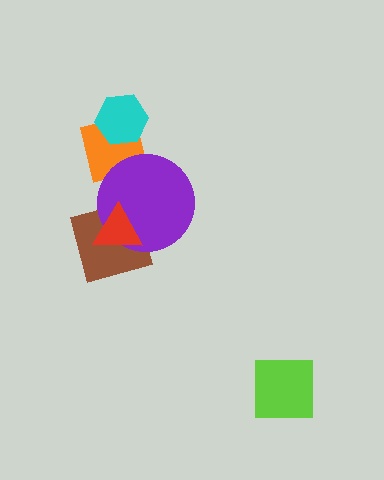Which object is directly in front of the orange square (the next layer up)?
The cyan hexagon is directly in front of the orange square.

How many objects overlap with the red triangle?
2 objects overlap with the red triangle.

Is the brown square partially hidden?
Yes, it is partially covered by another shape.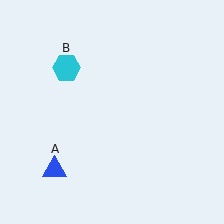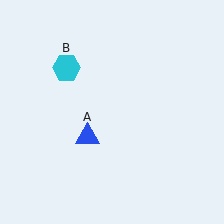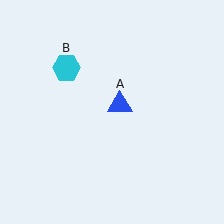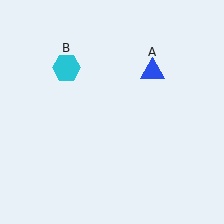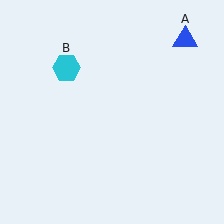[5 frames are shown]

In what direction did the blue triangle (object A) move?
The blue triangle (object A) moved up and to the right.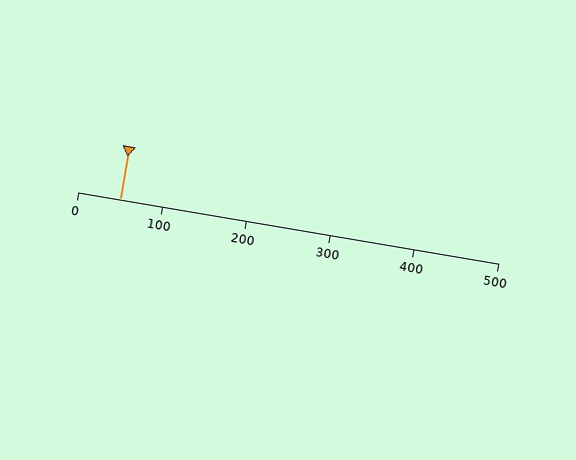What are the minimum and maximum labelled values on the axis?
The axis runs from 0 to 500.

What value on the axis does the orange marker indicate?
The marker indicates approximately 50.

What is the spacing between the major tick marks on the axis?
The major ticks are spaced 100 apart.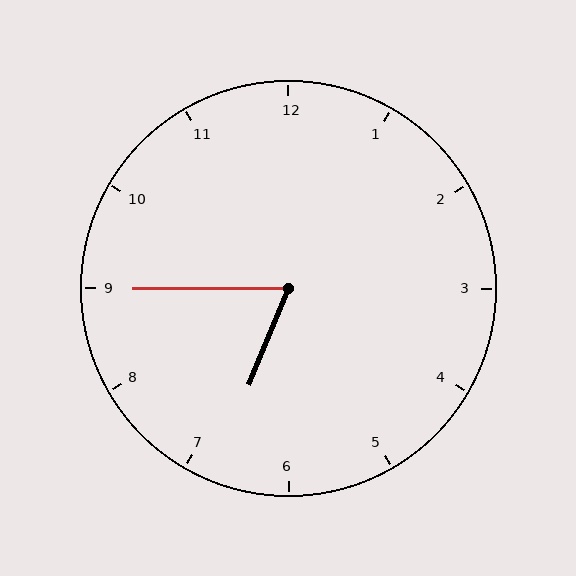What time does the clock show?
6:45.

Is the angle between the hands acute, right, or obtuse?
It is acute.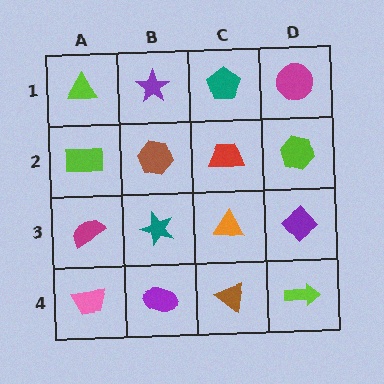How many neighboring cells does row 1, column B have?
3.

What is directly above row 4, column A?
A magenta semicircle.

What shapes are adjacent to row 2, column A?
A lime triangle (row 1, column A), a magenta semicircle (row 3, column A), a brown hexagon (row 2, column B).